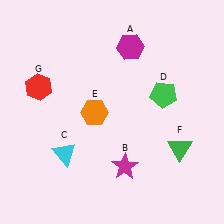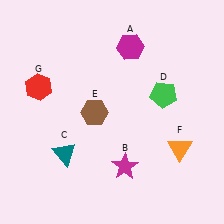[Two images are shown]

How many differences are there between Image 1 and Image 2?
There are 3 differences between the two images.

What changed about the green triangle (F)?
In Image 1, F is green. In Image 2, it changed to orange.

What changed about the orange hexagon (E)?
In Image 1, E is orange. In Image 2, it changed to brown.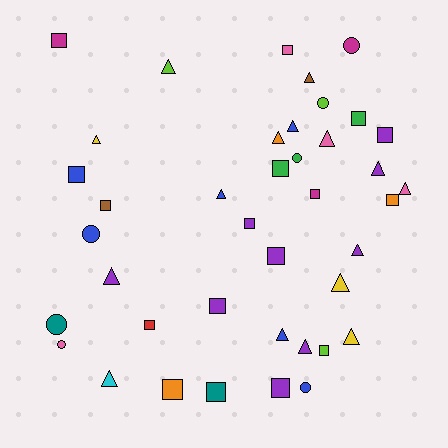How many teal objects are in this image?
There are 2 teal objects.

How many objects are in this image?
There are 40 objects.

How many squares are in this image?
There are 17 squares.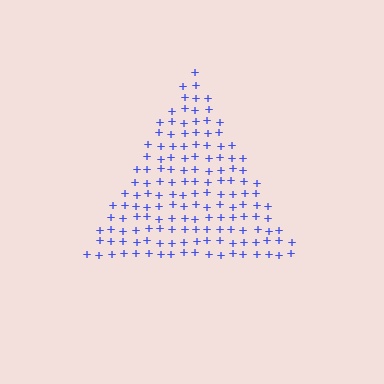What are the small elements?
The small elements are plus signs.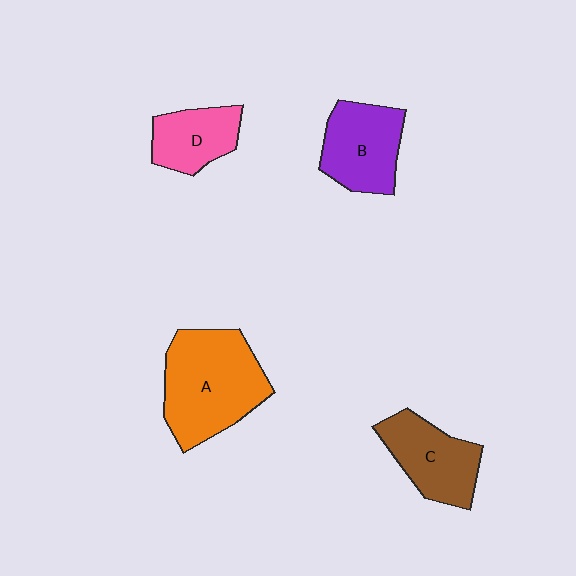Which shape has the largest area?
Shape A (orange).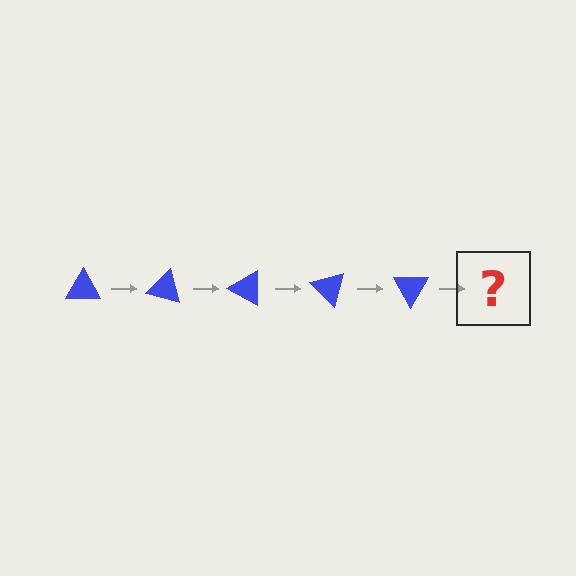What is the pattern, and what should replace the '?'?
The pattern is that the triangle rotates 15 degrees each step. The '?' should be a blue triangle rotated 75 degrees.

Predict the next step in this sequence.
The next step is a blue triangle rotated 75 degrees.